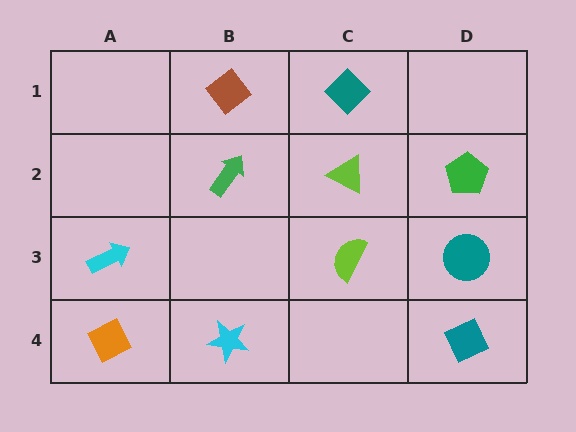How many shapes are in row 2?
3 shapes.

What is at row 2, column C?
A lime triangle.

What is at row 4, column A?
An orange diamond.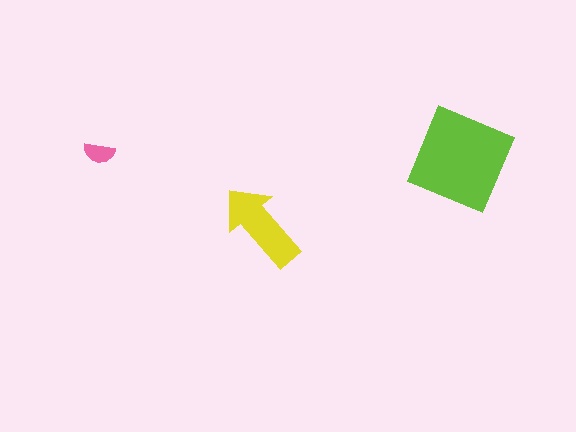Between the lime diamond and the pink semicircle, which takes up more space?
The lime diamond.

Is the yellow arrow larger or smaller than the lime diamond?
Smaller.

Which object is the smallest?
The pink semicircle.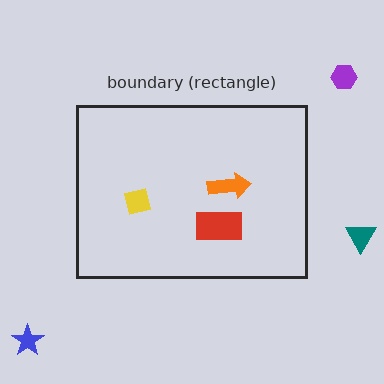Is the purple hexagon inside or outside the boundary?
Outside.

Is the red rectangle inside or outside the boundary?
Inside.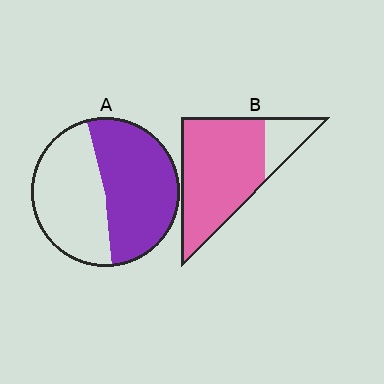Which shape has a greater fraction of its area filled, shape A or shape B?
Shape B.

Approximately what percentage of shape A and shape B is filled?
A is approximately 55% and B is approximately 80%.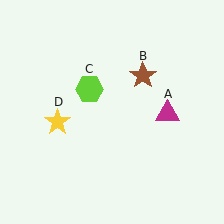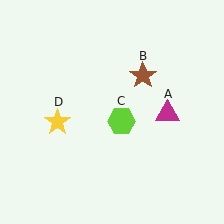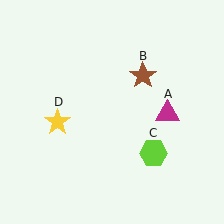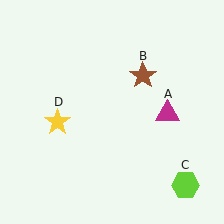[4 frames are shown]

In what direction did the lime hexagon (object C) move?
The lime hexagon (object C) moved down and to the right.